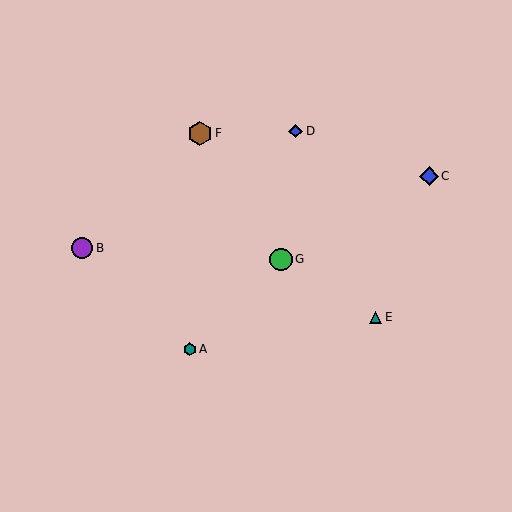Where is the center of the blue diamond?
The center of the blue diamond is at (296, 131).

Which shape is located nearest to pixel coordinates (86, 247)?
The purple circle (labeled B) at (82, 248) is nearest to that location.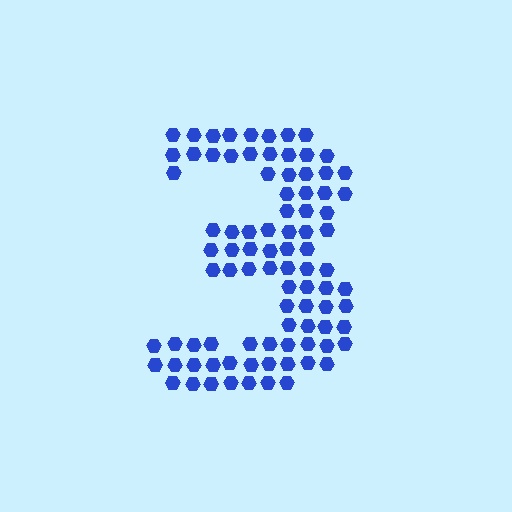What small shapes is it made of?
It is made of small hexagons.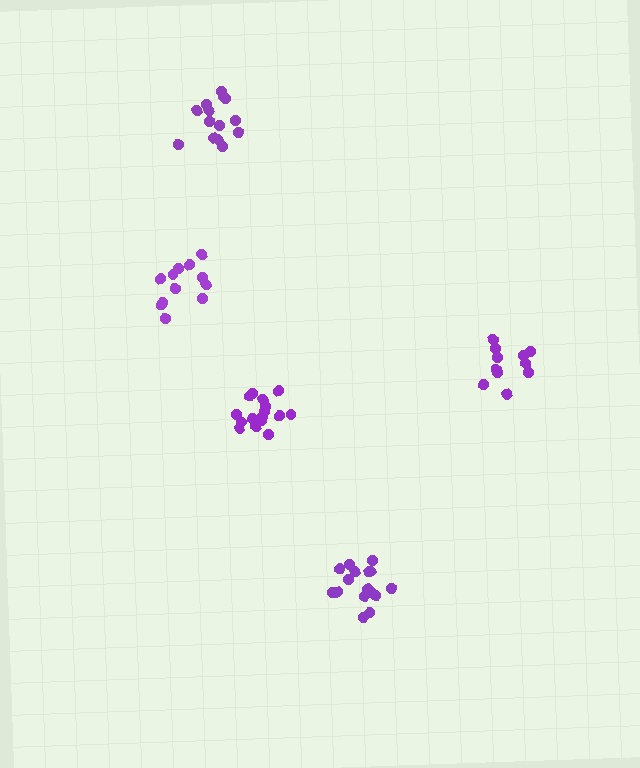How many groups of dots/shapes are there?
There are 5 groups.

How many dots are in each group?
Group 1: 11 dots, Group 2: 17 dots, Group 3: 12 dots, Group 4: 16 dots, Group 5: 14 dots (70 total).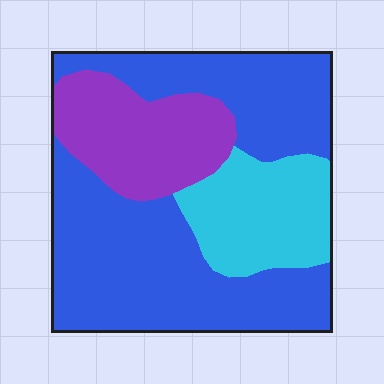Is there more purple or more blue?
Blue.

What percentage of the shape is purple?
Purple covers about 20% of the shape.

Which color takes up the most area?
Blue, at roughly 60%.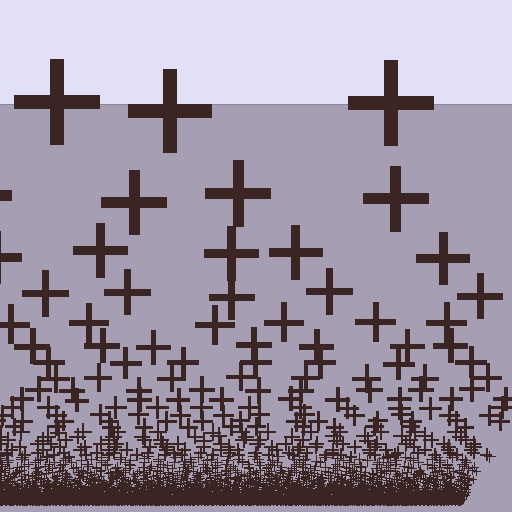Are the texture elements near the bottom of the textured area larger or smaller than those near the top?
Smaller. The gradient is inverted — elements near the bottom are smaller and denser.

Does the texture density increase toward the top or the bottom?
Density increases toward the bottom.